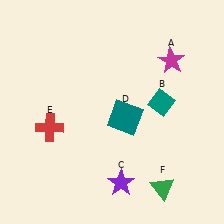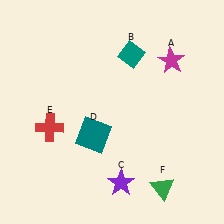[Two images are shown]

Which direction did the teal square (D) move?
The teal square (D) moved left.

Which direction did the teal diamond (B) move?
The teal diamond (B) moved up.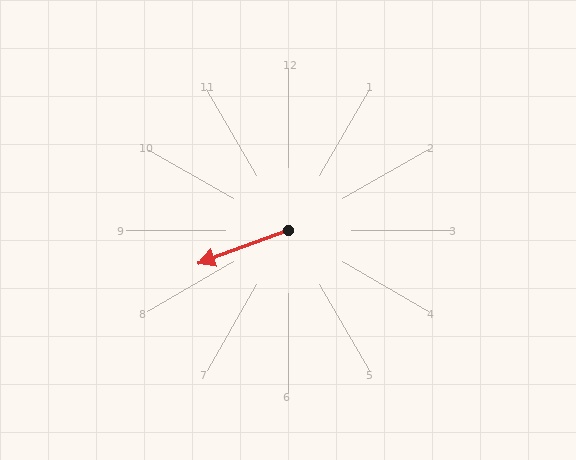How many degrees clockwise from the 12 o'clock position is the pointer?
Approximately 250 degrees.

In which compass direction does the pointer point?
West.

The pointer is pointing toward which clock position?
Roughly 8 o'clock.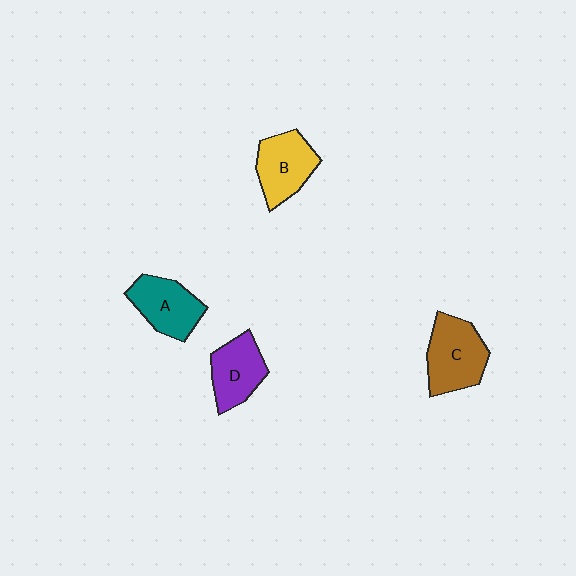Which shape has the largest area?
Shape C (brown).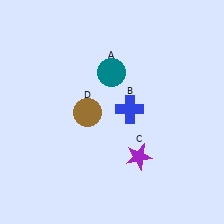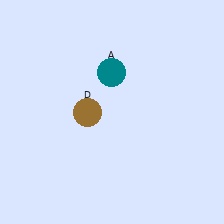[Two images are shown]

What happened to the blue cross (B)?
The blue cross (B) was removed in Image 2. It was in the top-right area of Image 1.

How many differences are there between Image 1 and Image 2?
There are 2 differences between the two images.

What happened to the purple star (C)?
The purple star (C) was removed in Image 2. It was in the bottom-right area of Image 1.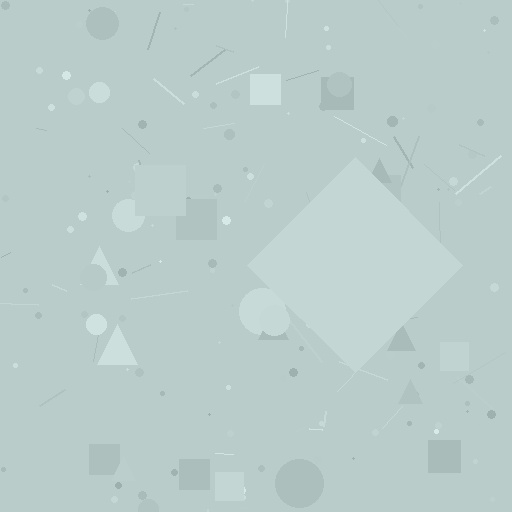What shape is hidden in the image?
A diamond is hidden in the image.